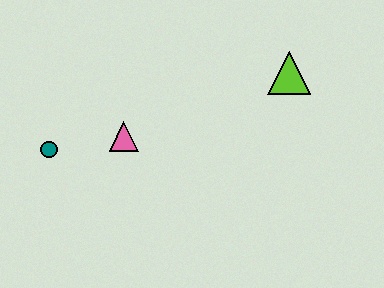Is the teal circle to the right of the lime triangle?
No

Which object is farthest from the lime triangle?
The teal circle is farthest from the lime triangle.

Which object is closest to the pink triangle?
The teal circle is closest to the pink triangle.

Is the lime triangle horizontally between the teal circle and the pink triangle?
No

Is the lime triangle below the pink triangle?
No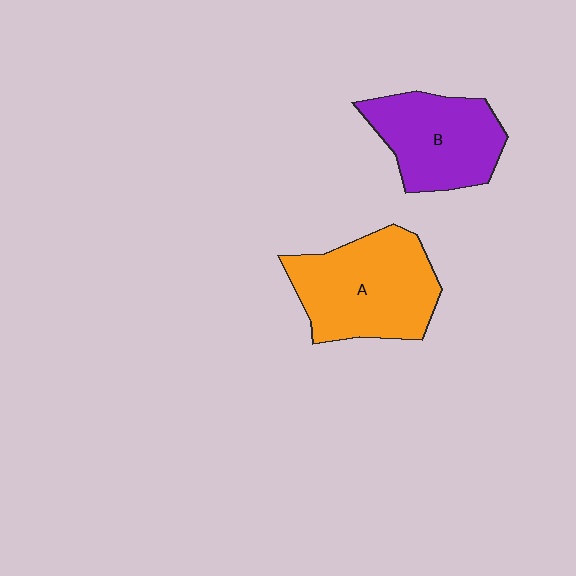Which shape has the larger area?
Shape A (orange).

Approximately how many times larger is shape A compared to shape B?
Approximately 1.3 times.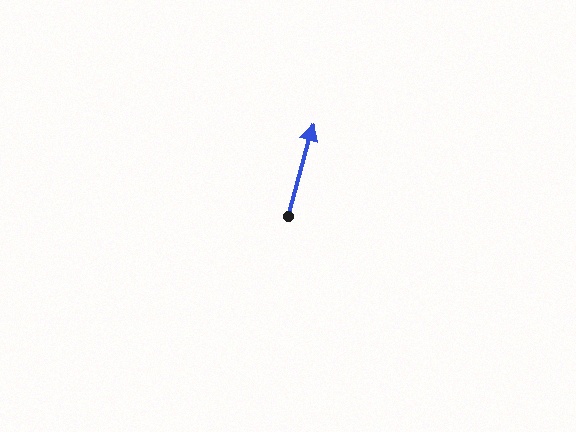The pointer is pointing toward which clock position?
Roughly 1 o'clock.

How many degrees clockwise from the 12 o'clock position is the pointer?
Approximately 15 degrees.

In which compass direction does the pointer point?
North.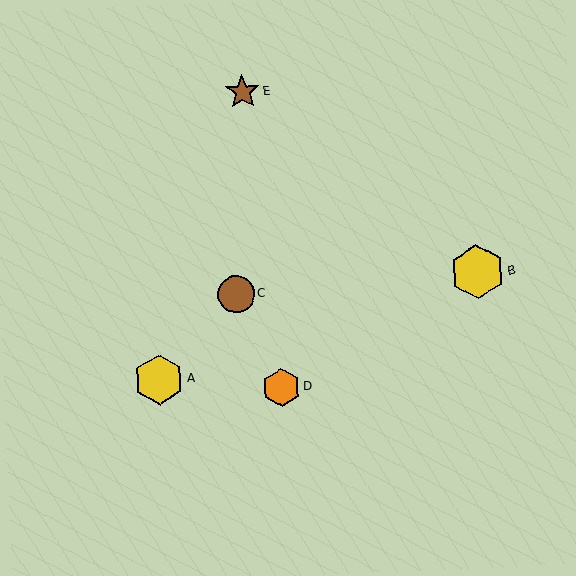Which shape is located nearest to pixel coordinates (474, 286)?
The yellow hexagon (labeled B) at (477, 272) is nearest to that location.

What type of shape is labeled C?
Shape C is a brown circle.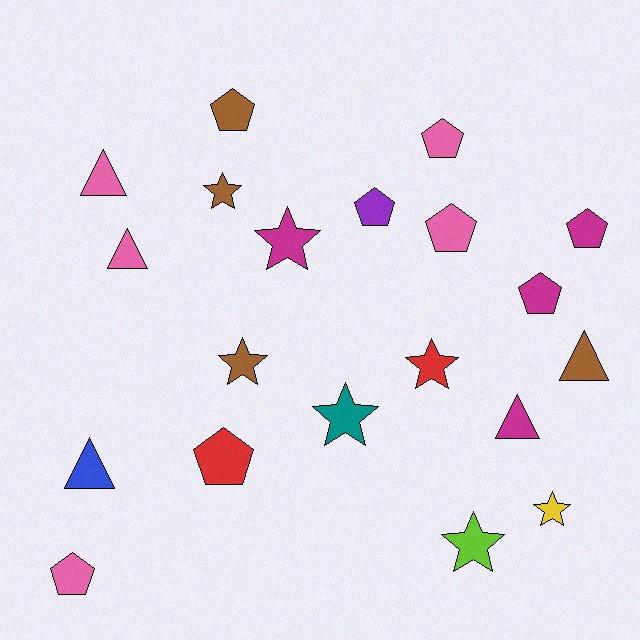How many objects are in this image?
There are 20 objects.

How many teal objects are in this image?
There is 1 teal object.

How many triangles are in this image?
There are 5 triangles.